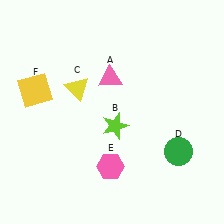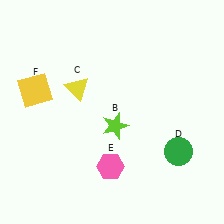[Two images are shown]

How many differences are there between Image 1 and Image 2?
There is 1 difference between the two images.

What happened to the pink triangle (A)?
The pink triangle (A) was removed in Image 2. It was in the top-left area of Image 1.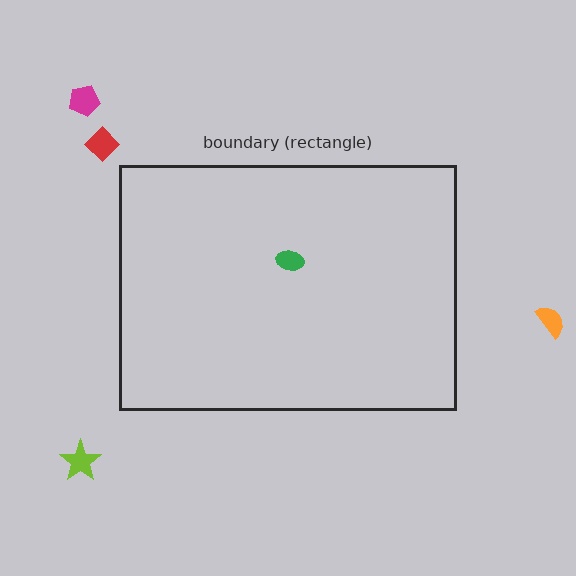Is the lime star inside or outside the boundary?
Outside.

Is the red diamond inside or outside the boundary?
Outside.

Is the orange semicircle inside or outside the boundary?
Outside.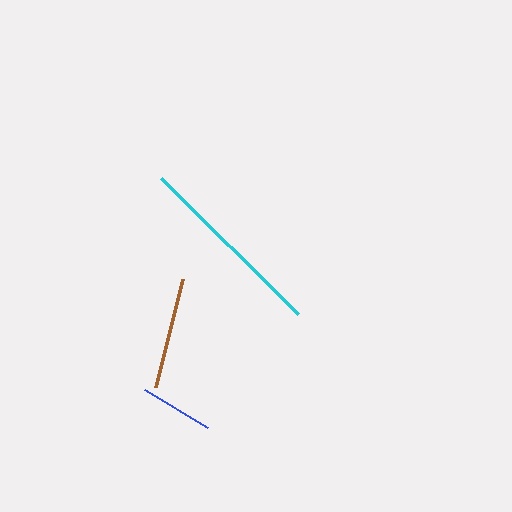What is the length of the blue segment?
The blue segment is approximately 73 pixels long.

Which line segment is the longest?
The cyan line is the longest at approximately 192 pixels.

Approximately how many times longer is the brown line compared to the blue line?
The brown line is approximately 1.5 times the length of the blue line.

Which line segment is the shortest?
The blue line is the shortest at approximately 73 pixels.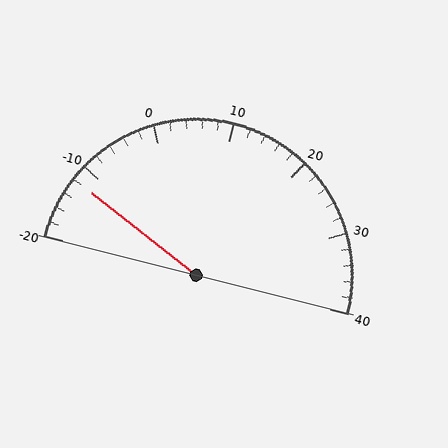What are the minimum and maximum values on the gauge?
The gauge ranges from -20 to 40.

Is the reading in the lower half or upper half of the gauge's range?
The reading is in the lower half of the range (-20 to 40).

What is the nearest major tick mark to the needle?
The nearest major tick mark is -10.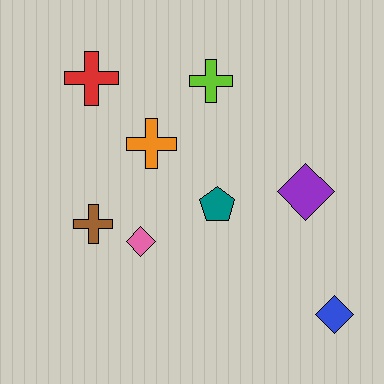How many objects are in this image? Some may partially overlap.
There are 8 objects.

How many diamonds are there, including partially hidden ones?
There are 3 diamonds.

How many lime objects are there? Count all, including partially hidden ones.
There is 1 lime object.